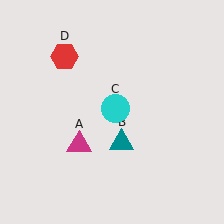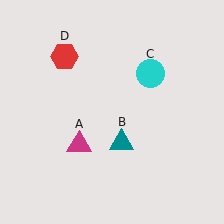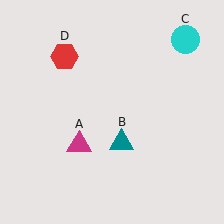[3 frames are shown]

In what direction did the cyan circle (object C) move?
The cyan circle (object C) moved up and to the right.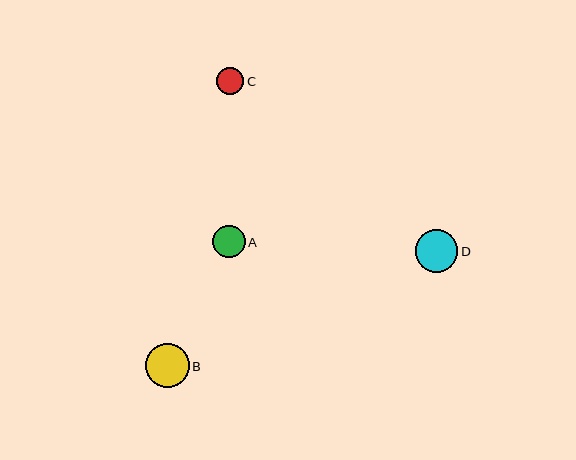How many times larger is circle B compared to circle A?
Circle B is approximately 1.3 times the size of circle A.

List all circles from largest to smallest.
From largest to smallest: B, D, A, C.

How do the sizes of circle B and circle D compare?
Circle B and circle D are approximately the same size.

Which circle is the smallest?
Circle C is the smallest with a size of approximately 27 pixels.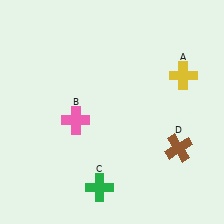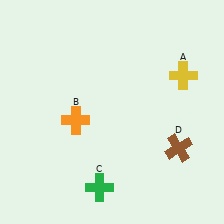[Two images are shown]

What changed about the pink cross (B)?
In Image 1, B is pink. In Image 2, it changed to orange.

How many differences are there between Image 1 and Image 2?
There is 1 difference between the two images.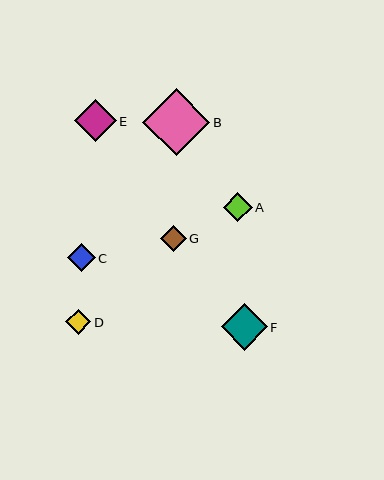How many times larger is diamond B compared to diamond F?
Diamond B is approximately 1.5 times the size of diamond F.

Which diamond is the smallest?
Diamond D is the smallest with a size of approximately 25 pixels.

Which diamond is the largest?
Diamond B is the largest with a size of approximately 67 pixels.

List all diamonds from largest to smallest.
From largest to smallest: B, F, E, A, C, G, D.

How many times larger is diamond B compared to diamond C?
Diamond B is approximately 2.4 times the size of diamond C.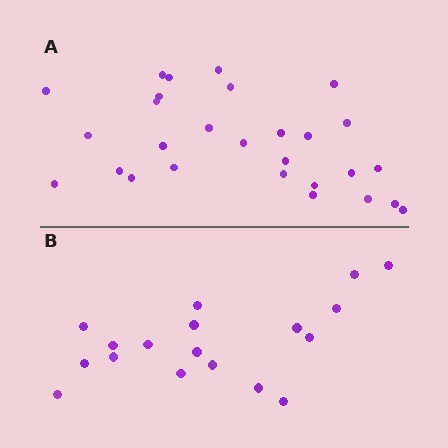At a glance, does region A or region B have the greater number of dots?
Region A (the top region) has more dots.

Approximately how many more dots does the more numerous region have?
Region A has roughly 10 or so more dots than region B.